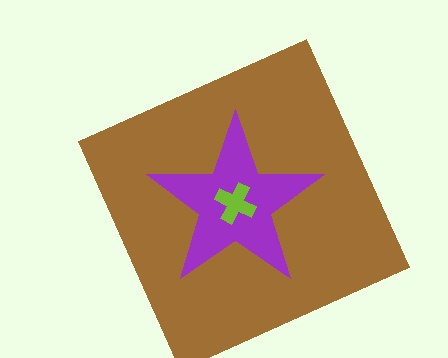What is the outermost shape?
The brown square.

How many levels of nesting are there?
3.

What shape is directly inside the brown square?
The purple star.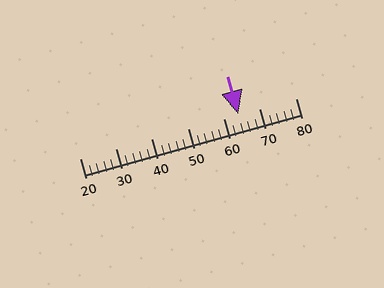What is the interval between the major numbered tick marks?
The major tick marks are spaced 10 units apart.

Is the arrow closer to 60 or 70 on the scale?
The arrow is closer to 60.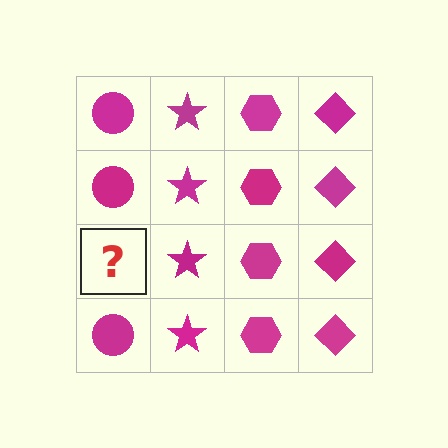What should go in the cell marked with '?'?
The missing cell should contain a magenta circle.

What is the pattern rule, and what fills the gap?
The rule is that each column has a consistent shape. The gap should be filled with a magenta circle.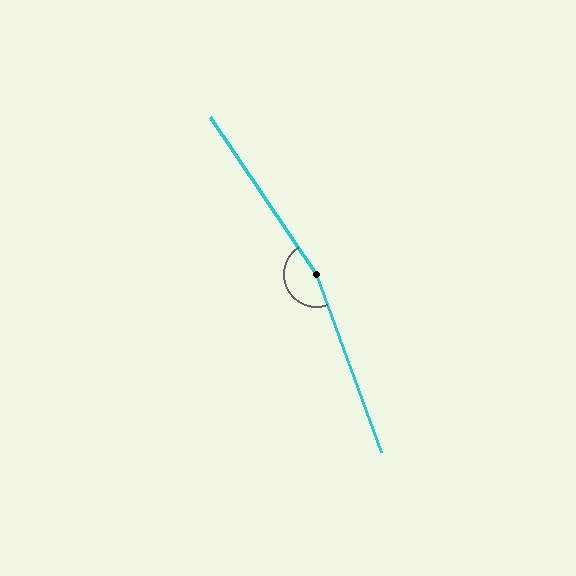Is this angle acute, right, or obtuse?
It is obtuse.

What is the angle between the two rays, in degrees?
Approximately 166 degrees.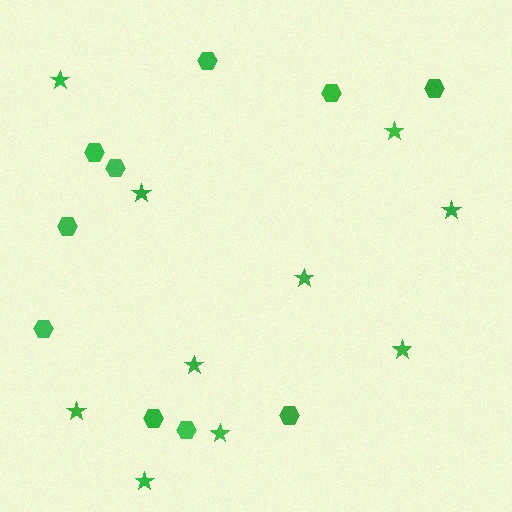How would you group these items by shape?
There are 2 groups: one group of hexagons (10) and one group of stars (10).